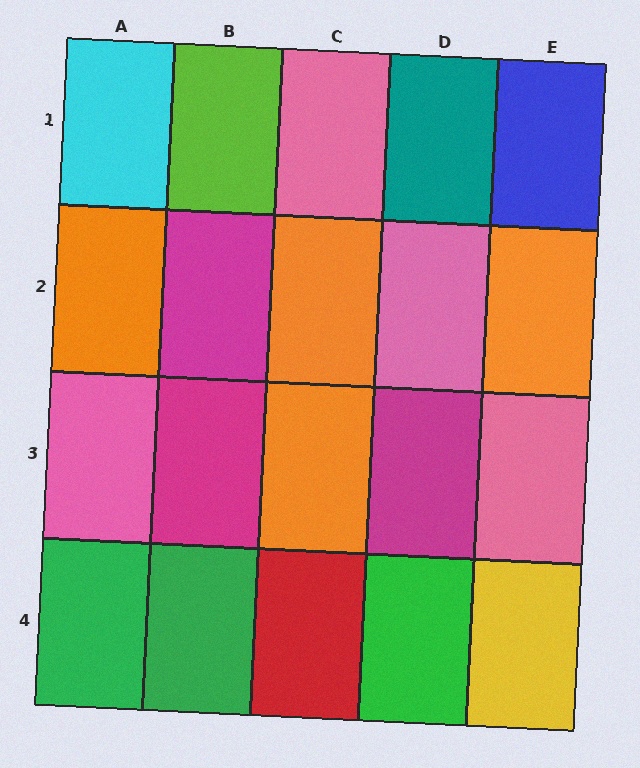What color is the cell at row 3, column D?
Magenta.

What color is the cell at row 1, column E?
Blue.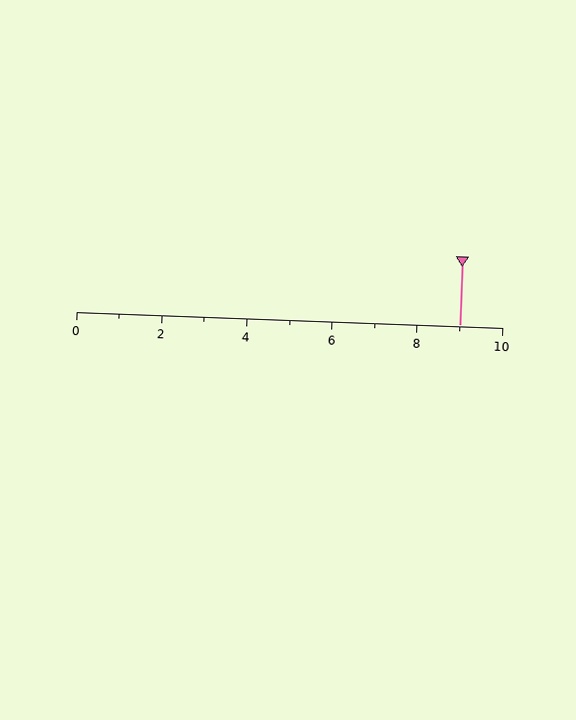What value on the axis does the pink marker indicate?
The marker indicates approximately 9.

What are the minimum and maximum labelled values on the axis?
The axis runs from 0 to 10.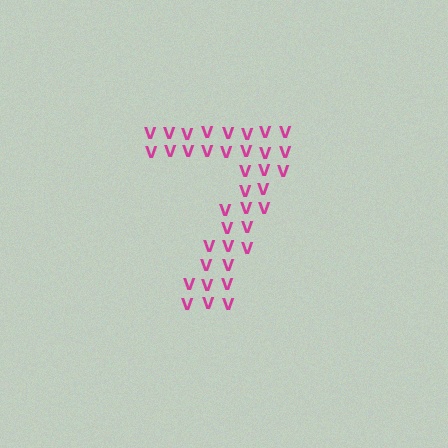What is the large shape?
The large shape is the digit 7.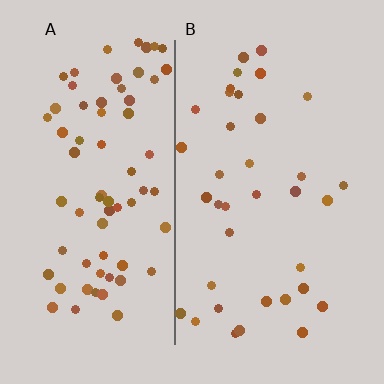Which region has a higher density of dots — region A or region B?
A (the left).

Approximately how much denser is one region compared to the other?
Approximately 2.0× — region A over region B.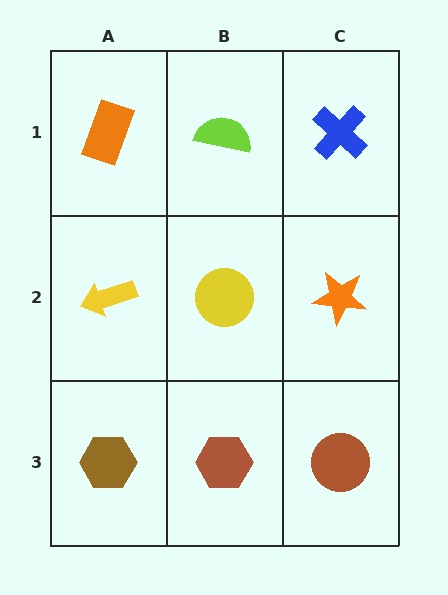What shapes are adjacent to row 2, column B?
A lime semicircle (row 1, column B), a brown hexagon (row 3, column B), a yellow arrow (row 2, column A), an orange star (row 2, column C).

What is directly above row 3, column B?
A yellow circle.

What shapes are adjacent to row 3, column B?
A yellow circle (row 2, column B), a brown hexagon (row 3, column A), a brown circle (row 3, column C).